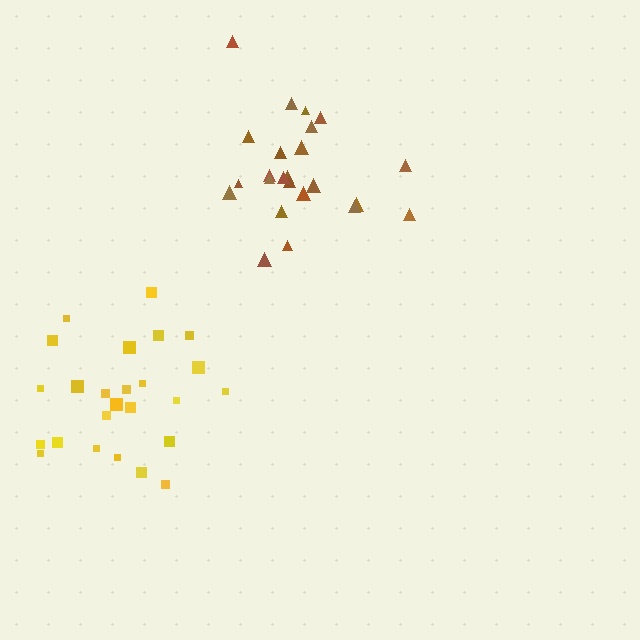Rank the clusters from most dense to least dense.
brown, yellow.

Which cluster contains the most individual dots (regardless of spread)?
Yellow (25).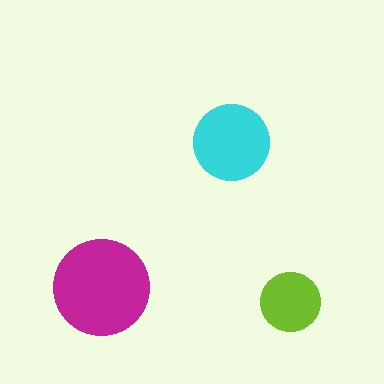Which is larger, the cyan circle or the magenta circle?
The magenta one.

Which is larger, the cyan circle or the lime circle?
The cyan one.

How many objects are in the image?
There are 3 objects in the image.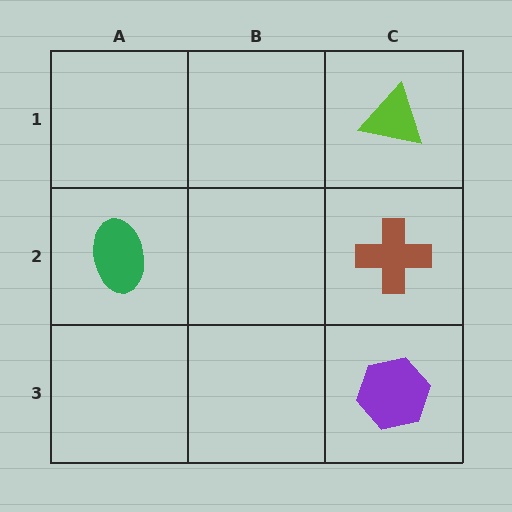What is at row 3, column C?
A purple hexagon.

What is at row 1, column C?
A lime triangle.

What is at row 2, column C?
A brown cross.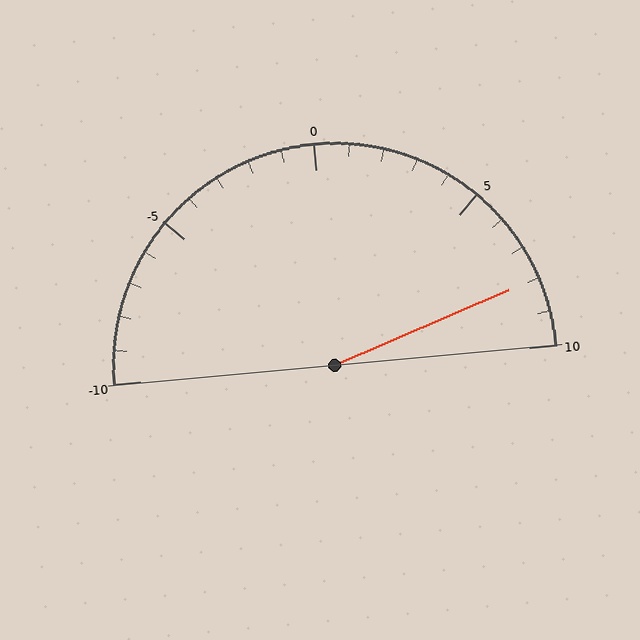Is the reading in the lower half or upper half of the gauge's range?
The reading is in the upper half of the range (-10 to 10).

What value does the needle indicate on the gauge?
The needle indicates approximately 8.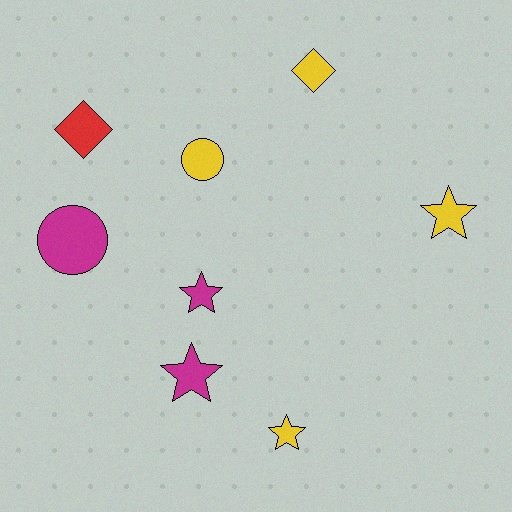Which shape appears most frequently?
Star, with 4 objects.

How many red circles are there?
There are no red circles.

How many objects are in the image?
There are 8 objects.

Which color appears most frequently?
Yellow, with 4 objects.